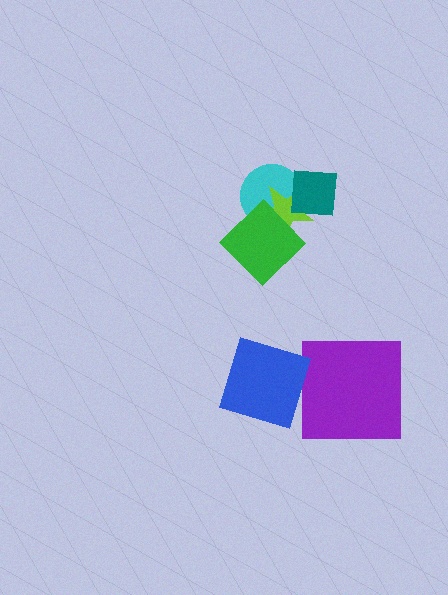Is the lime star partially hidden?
Yes, it is partially covered by another shape.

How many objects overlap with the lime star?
3 objects overlap with the lime star.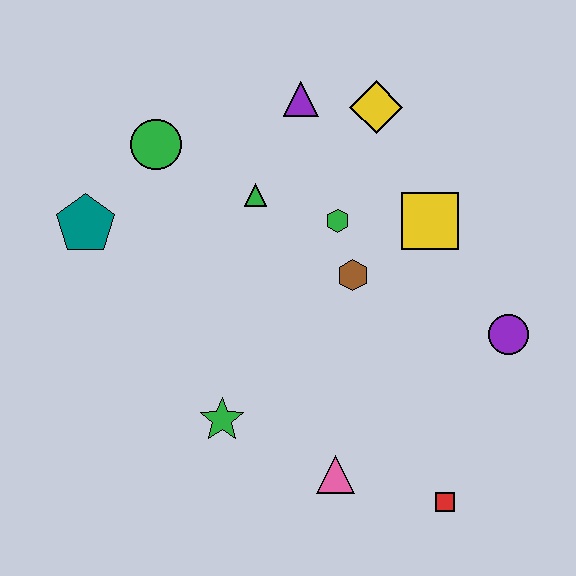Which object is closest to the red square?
The pink triangle is closest to the red square.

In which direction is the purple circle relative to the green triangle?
The purple circle is to the right of the green triangle.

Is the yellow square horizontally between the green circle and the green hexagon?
No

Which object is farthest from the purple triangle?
The red square is farthest from the purple triangle.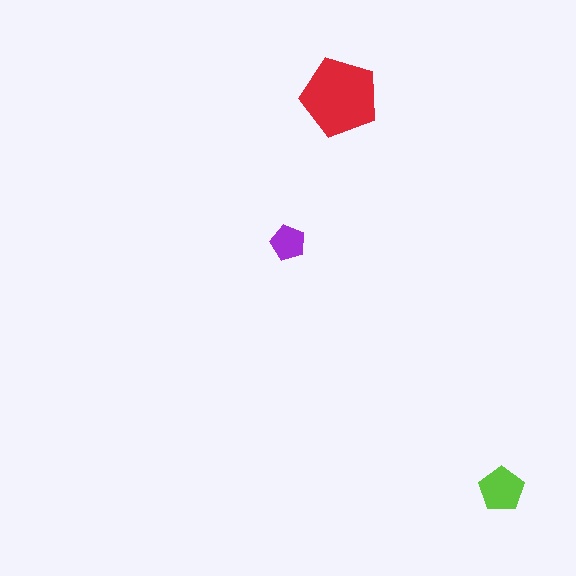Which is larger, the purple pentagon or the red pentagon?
The red one.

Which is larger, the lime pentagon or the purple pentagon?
The lime one.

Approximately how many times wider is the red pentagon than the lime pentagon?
About 1.5 times wider.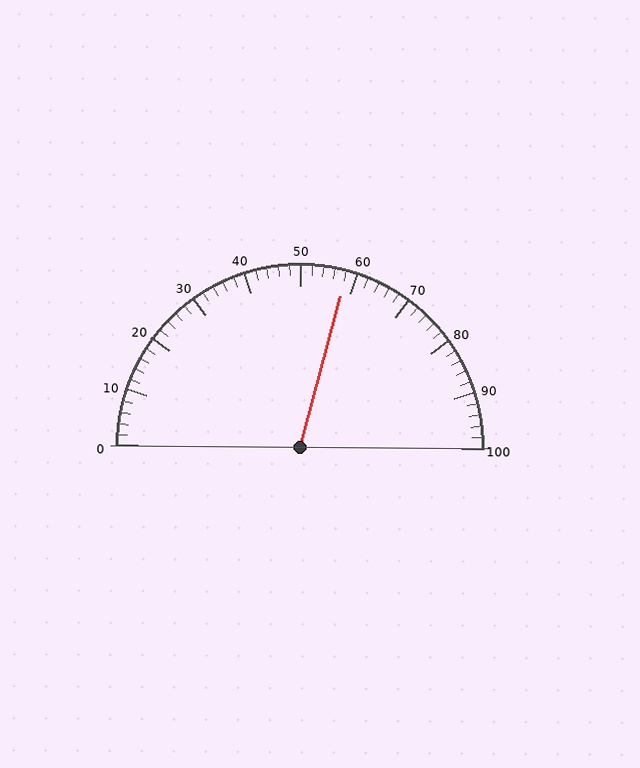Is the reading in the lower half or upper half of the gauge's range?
The reading is in the upper half of the range (0 to 100).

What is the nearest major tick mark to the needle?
The nearest major tick mark is 60.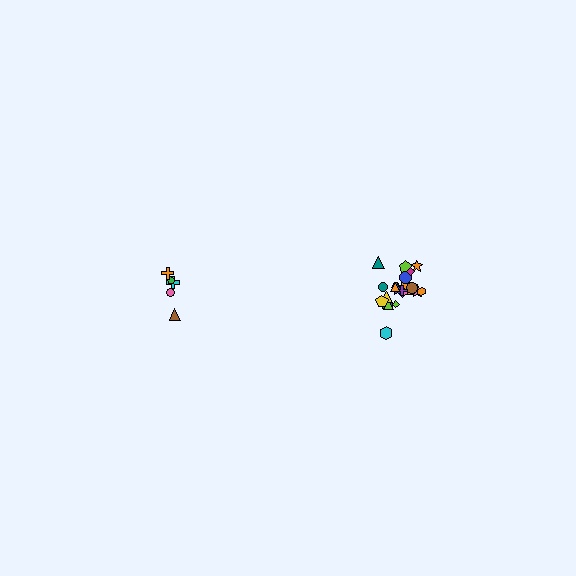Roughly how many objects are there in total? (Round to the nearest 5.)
Roughly 30 objects in total.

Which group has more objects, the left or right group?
The right group.